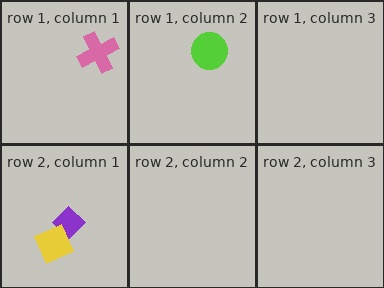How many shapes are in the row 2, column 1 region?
2.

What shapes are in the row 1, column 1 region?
The pink cross.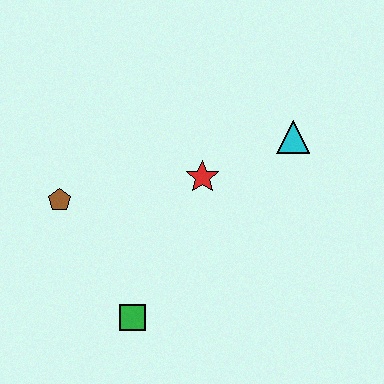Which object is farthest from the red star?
The green square is farthest from the red star.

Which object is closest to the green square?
The brown pentagon is closest to the green square.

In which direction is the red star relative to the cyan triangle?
The red star is to the left of the cyan triangle.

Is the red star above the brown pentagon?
Yes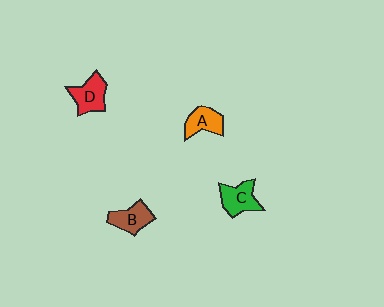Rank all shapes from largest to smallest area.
From largest to smallest: D (red), C (green), B (brown), A (orange).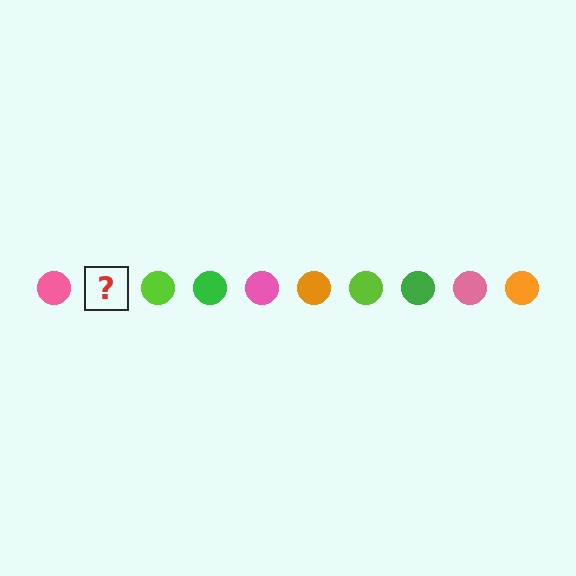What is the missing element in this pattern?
The missing element is an orange circle.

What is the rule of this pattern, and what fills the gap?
The rule is that the pattern cycles through pink, orange, lime, green circles. The gap should be filled with an orange circle.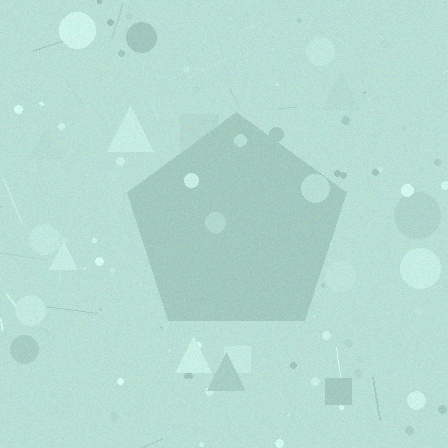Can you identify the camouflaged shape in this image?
The camouflaged shape is a pentagon.